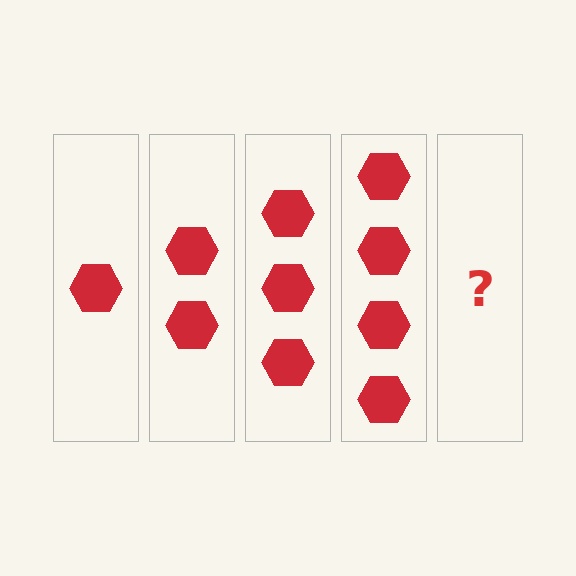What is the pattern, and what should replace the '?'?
The pattern is that each step adds one more hexagon. The '?' should be 5 hexagons.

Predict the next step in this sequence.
The next step is 5 hexagons.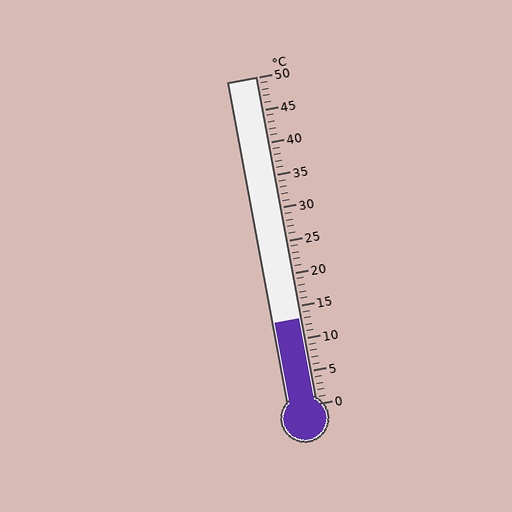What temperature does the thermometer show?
The thermometer shows approximately 13°C.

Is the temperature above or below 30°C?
The temperature is below 30°C.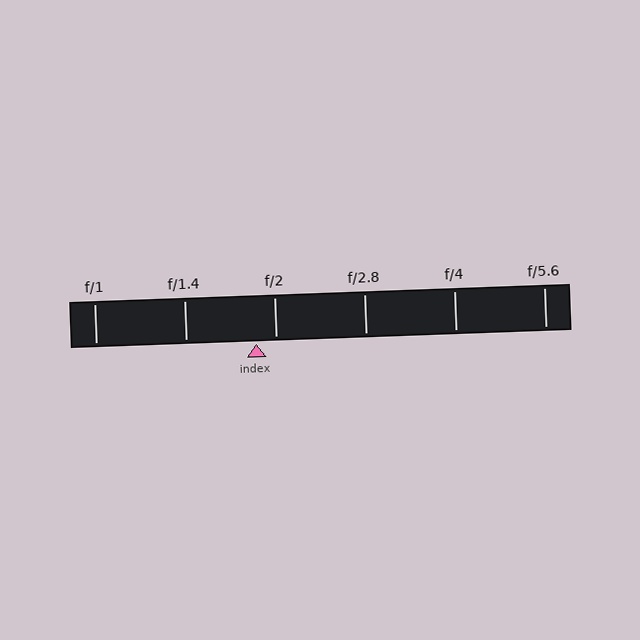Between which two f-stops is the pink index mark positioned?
The index mark is between f/1.4 and f/2.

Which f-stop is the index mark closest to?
The index mark is closest to f/2.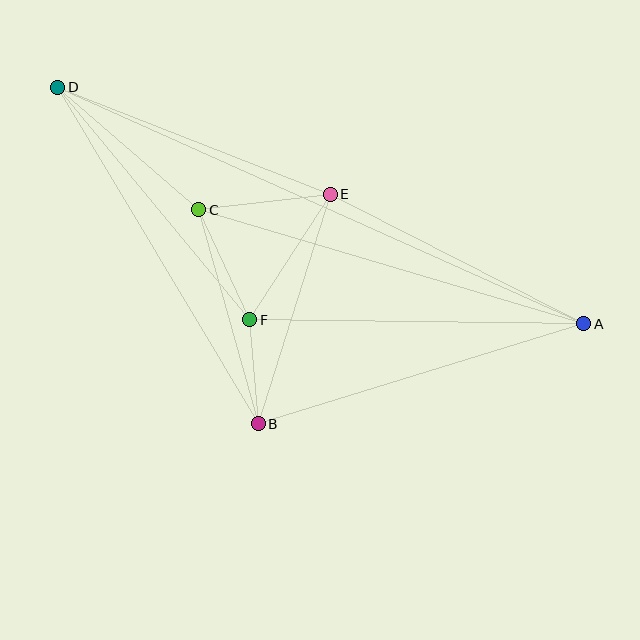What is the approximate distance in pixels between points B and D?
The distance between B and D is approximately 392 pixels.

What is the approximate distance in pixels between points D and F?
The distance between D and F is approximately 302 pixels.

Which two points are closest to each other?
Points B and F are closest to each other.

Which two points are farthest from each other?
Points A and D are farthest from each other.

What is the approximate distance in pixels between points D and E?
The distance between D and E is approximately 293 pixels.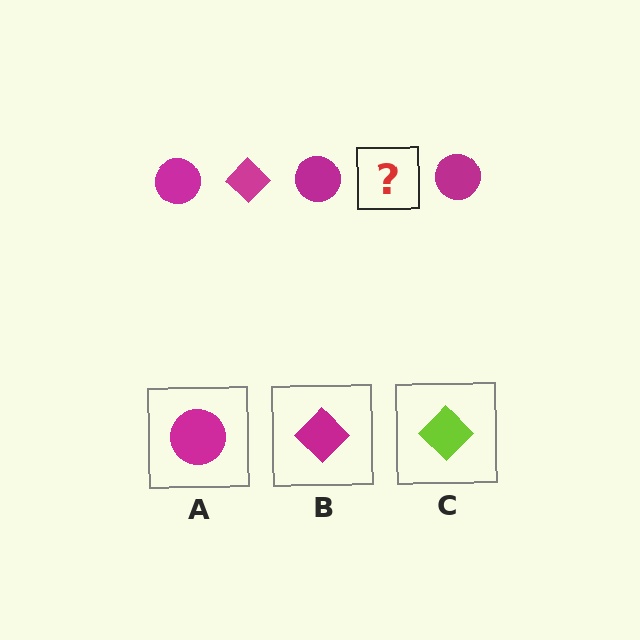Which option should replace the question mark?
Option B.